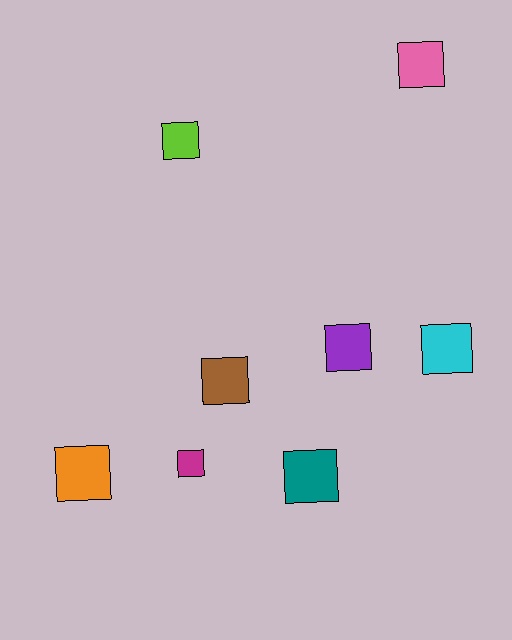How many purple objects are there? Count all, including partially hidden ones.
There is 1 purple object.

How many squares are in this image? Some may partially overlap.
There are 8 squares.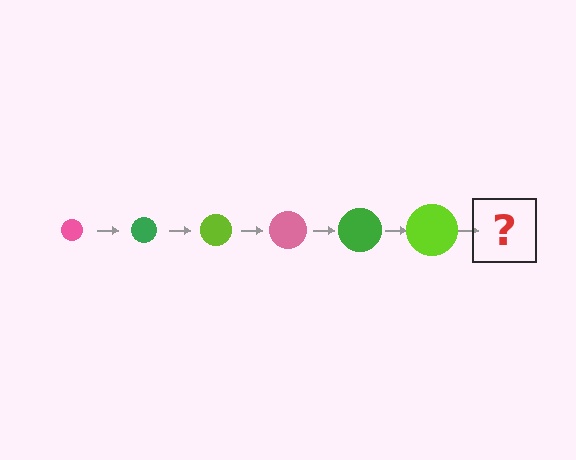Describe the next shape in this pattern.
It should be a pink circle, larger than the previous one.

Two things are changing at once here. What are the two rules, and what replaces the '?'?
The two rules are that the circle grows larger each step and the color cycles through pink, green, and lime. The '?' should be a pink circle, larger than the previous one.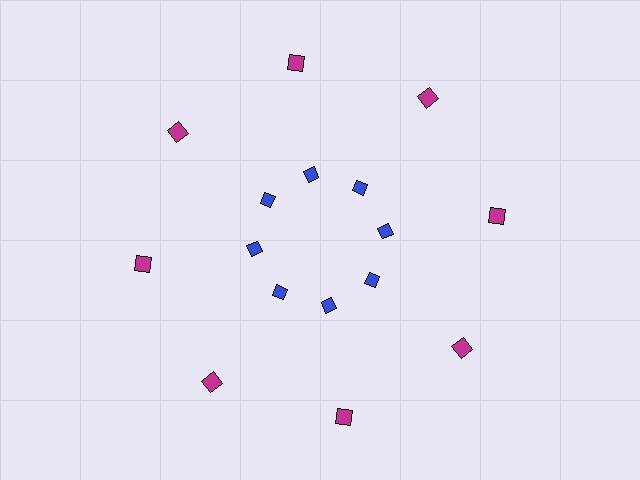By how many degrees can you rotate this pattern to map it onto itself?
The pattern maps onto itself every 45 degrees of rotation.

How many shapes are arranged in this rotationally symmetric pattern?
There are 16 shapes, arranged in 8 groups of 2.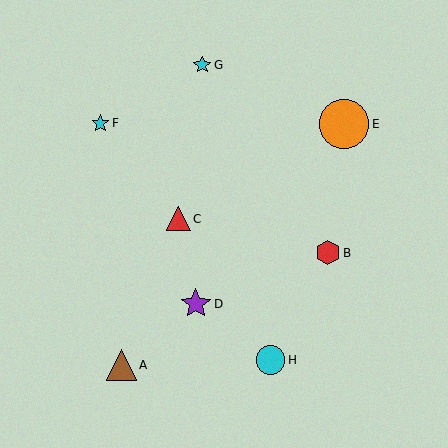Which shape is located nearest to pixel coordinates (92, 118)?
The cyan star (labeled F) at (100, 123) is nearest to that location.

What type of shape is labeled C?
Shape C is a red triangle.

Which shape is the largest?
The orange circle (labeled E) is the largest.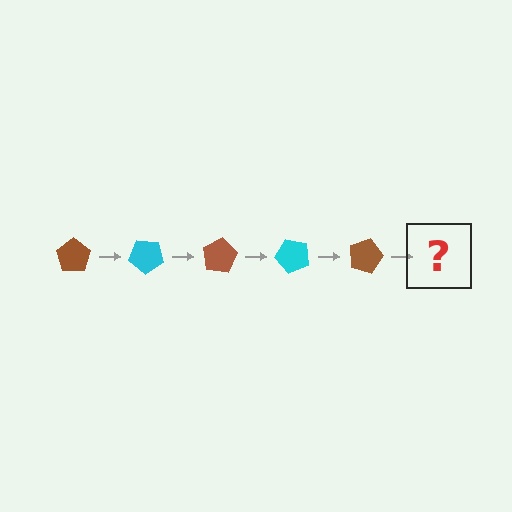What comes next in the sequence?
The next element should be a cyan pentagon, rotated 200 degrees from the start.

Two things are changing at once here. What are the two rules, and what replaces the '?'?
The two rules are that it rotates 40 degrees each step and the color cycles through brown and cyan. The '?' should be a cyan pentagon, rotated 200 degrees from the start.